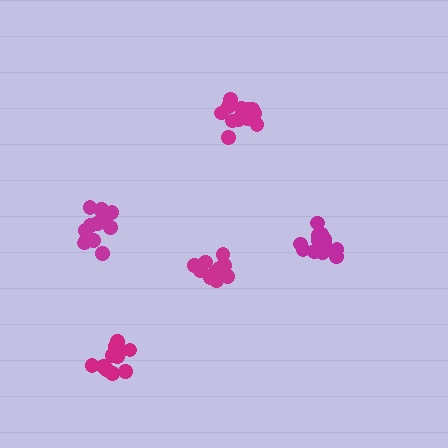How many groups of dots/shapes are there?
There are 5 groups.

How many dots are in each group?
Group 1: 13 dots, Group 2: 14 dots, Group 3: 13 dots, Group 4: 12 dots, Group 5: 12 dots (64 total).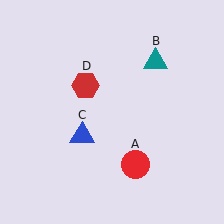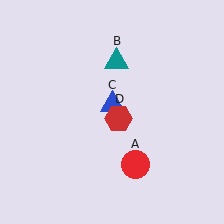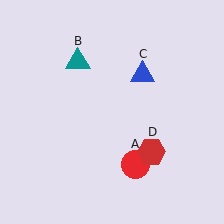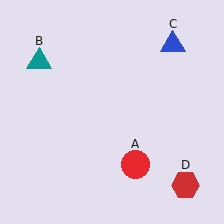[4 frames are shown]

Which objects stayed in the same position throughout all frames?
Red circle (object A) remained stationary.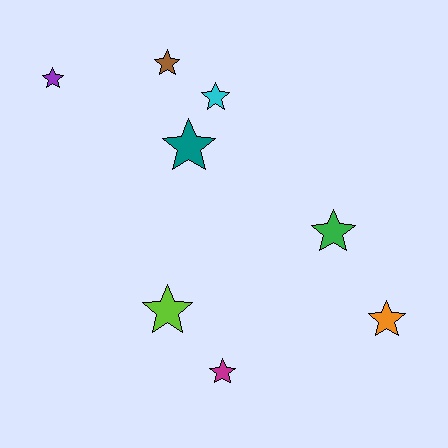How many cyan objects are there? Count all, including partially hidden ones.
There is 1 cyan object.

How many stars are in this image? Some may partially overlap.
There are 8 stars.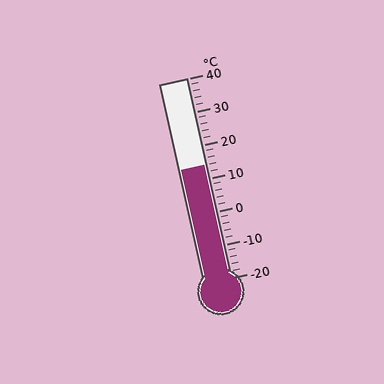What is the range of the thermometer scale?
The thermometer scale ranges from -20°C to 40°C.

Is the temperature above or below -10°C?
The temperature is above -10°C.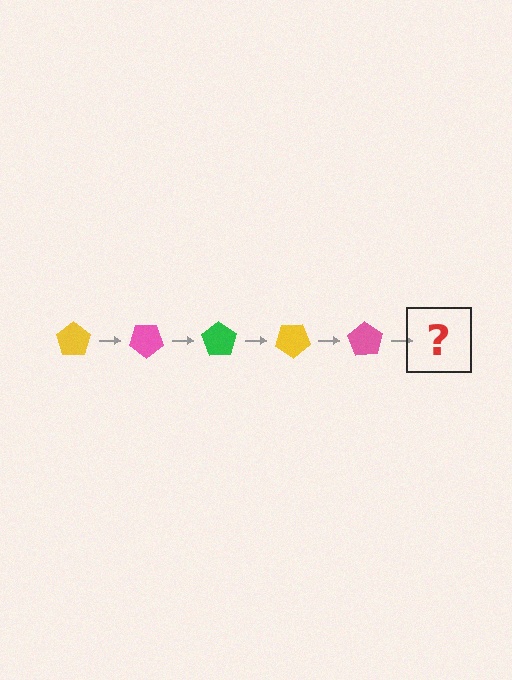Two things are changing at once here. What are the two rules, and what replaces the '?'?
The two rules are that it rotates 35 degrees each step and the color cycles through yellow, pink, and green. The '?' should be a green pentagon, rotated 175 degrees from the start.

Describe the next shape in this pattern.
It should be a green pentagon, rotated 175 degrees from the start.